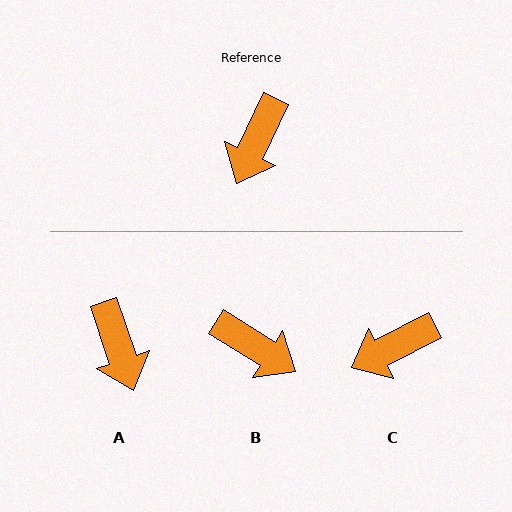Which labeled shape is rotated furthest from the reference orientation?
B, about 83 degrees away.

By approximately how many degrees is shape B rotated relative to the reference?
Approximately 83 degrees counter-clockwise.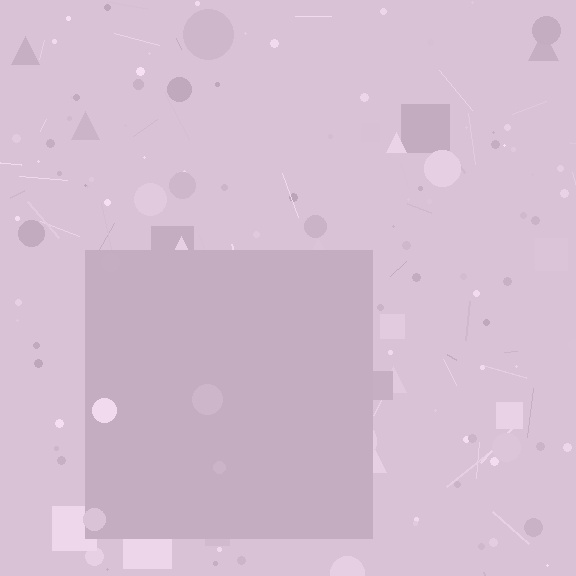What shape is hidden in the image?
A square is hidden in the image.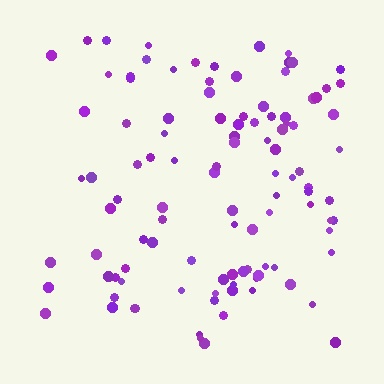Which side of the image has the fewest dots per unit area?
The left.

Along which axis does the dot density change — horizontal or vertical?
Horizontal.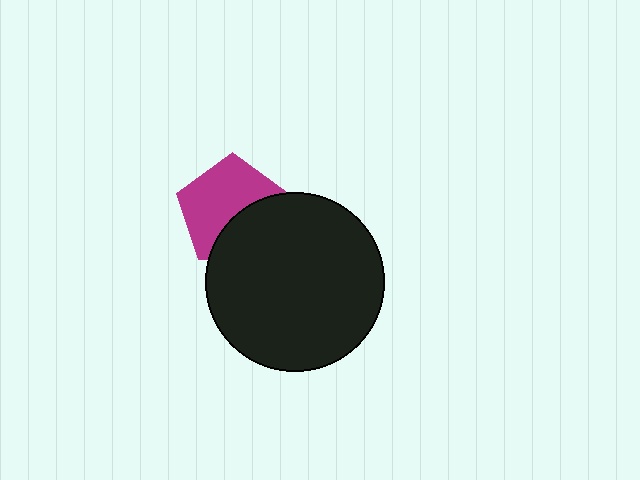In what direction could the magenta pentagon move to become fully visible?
The magenta pentagon could move up. That would shift it out from behind the black circle entirely.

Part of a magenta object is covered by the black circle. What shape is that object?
It is a pentagon.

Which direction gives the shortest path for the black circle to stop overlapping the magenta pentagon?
Moving down gives the shortest separation.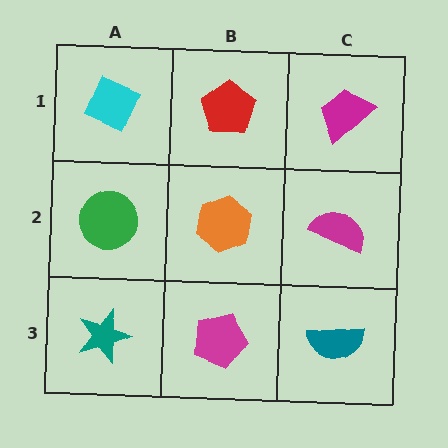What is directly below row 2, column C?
A teal semicircle.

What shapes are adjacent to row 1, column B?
An orange hexagon (row 2, column B), a cyan diamond (row 1, column A), a magenta trapezoid (row 1, column C).